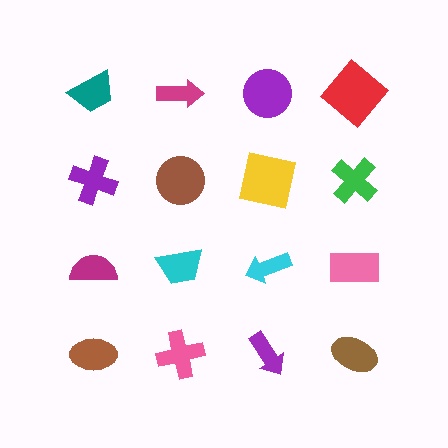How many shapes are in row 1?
4 shapes.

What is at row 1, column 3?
A purple circle.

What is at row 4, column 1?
A brown ellipse.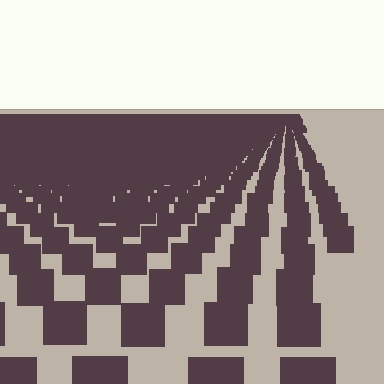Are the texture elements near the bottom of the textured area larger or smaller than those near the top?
Larger. Near the bottom, elements are closer to the viewer and appear at a bigger on-screen size.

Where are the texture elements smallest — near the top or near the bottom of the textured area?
Near the top.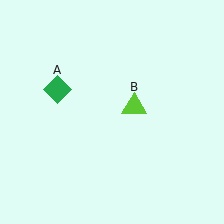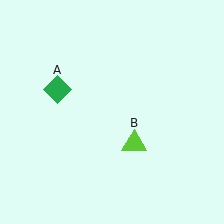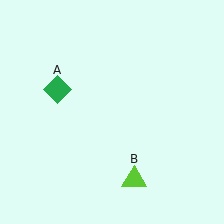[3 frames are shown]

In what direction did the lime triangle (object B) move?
The lime triangle (object B) moved down.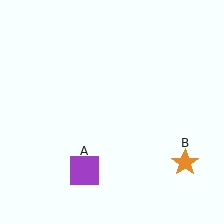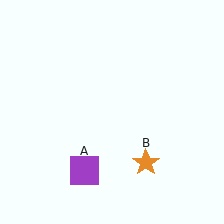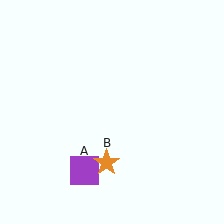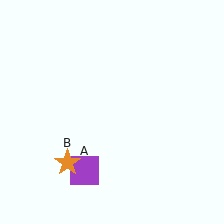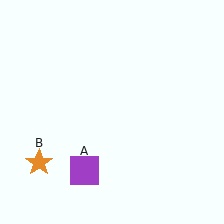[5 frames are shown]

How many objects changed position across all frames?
1 object changed position: orange star (object B).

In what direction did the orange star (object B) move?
The orange star (object B) moved left.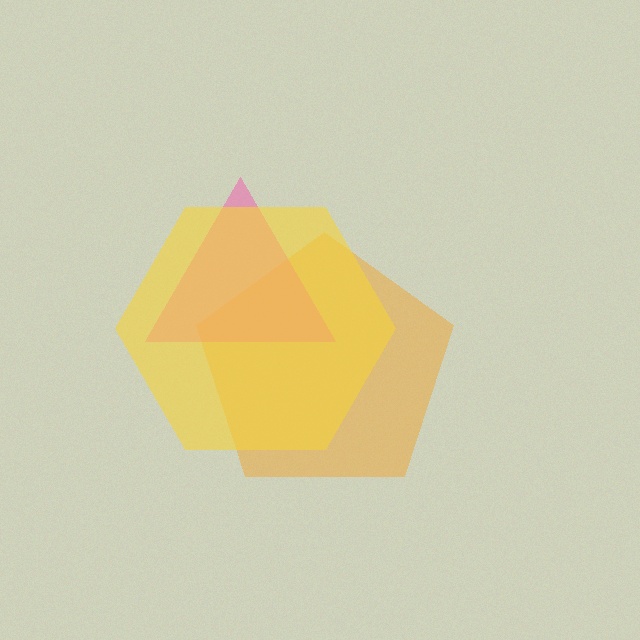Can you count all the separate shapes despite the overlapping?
Yes, there are 3 separate shapes.